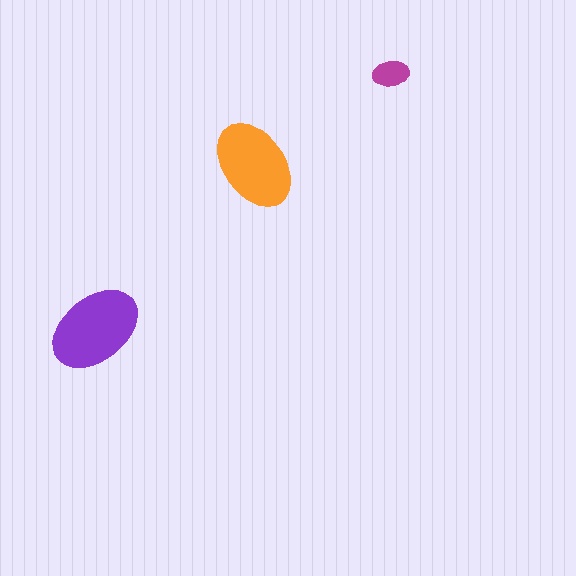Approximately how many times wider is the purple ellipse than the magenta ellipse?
About 2.5 times wider.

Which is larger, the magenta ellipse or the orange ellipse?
The orange one.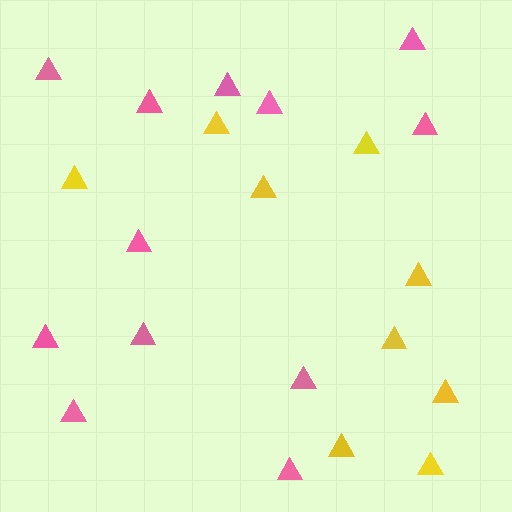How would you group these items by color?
There are 2 groups: one group of pink triangles (12) and one group of yellow triangles (9).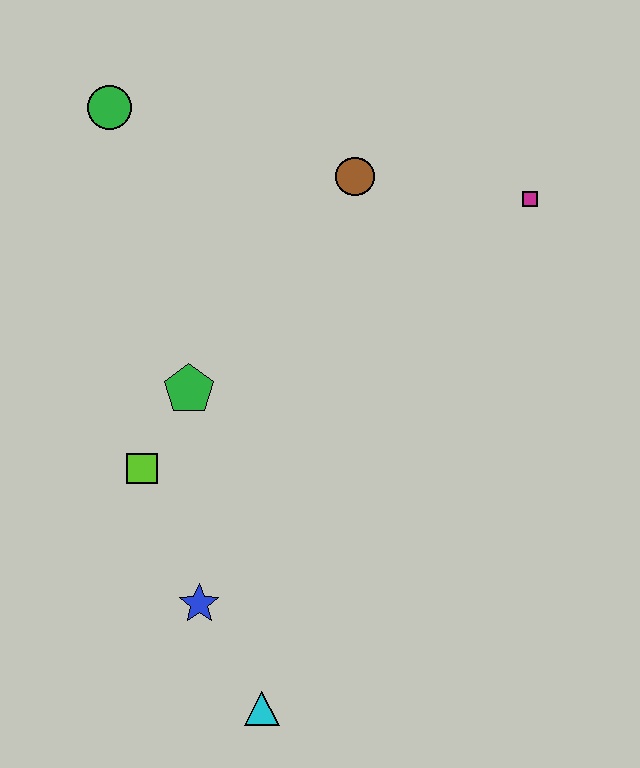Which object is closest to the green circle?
The brown circle is closest to the green circle.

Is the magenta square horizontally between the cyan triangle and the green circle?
No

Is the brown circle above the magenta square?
Yes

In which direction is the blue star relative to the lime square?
The blue star is below the lime square.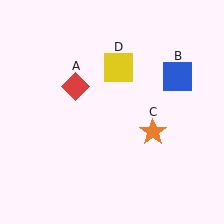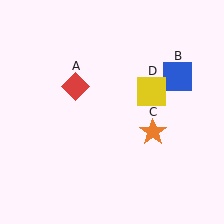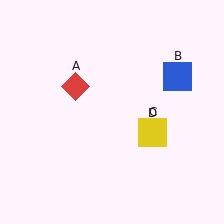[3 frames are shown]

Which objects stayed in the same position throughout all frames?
Red diamond (object A) and blue square (object B) and orange star (object C) remained stationary.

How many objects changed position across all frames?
1 object changed position: yellow square (object D).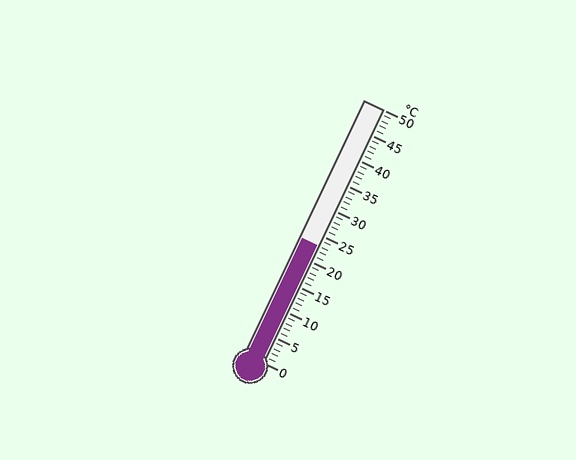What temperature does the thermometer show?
The thermometer shows approximately 23°C.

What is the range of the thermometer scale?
The thermometer scale ranges from 0°C to 50°C.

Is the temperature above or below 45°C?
The temperature is below 45°C.